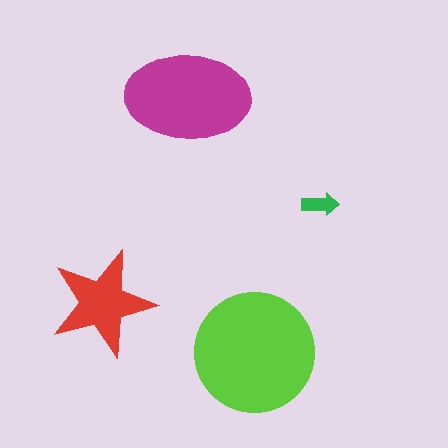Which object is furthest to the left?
The red star is leftmost.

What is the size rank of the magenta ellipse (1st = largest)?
2nd.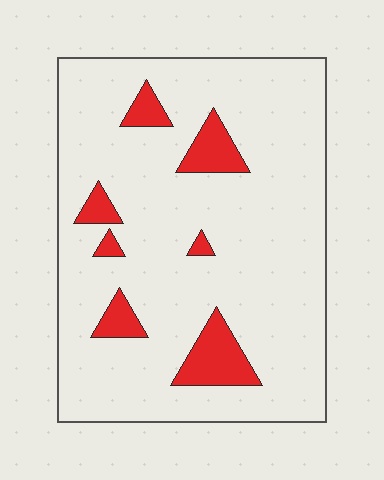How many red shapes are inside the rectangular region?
7.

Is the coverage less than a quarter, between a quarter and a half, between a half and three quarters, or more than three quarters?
Less than a quarter.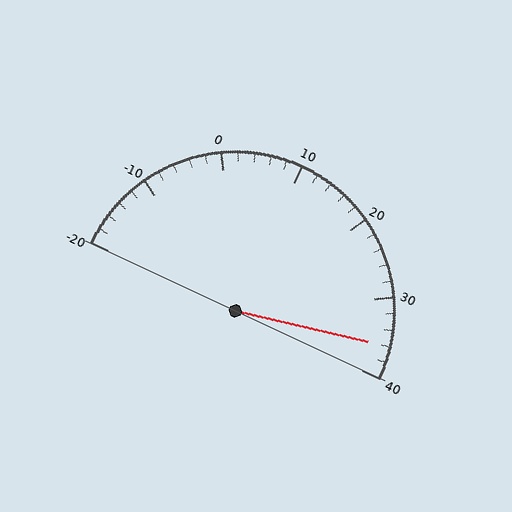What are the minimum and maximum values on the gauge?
The gauge ranges from -20 to 40.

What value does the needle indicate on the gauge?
The needle indicates approximately 36.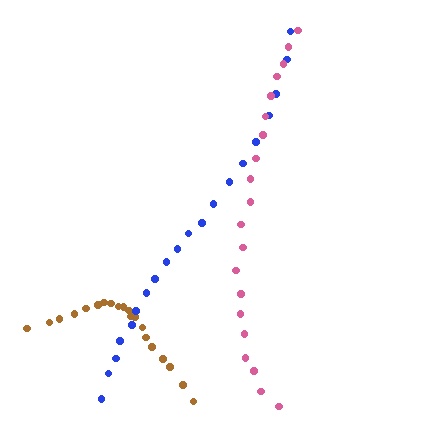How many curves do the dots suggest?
There are 3 distinct paths.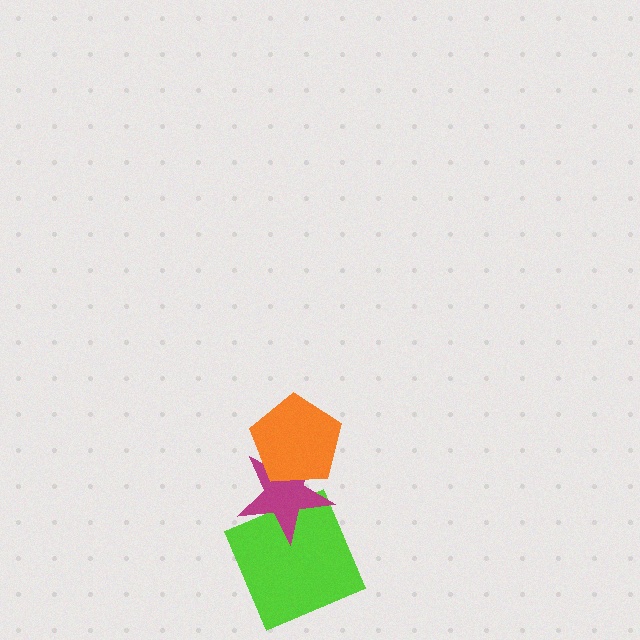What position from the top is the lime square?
The lime square is 3rd from the top.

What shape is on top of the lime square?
The magenta star is on top of the lime square.